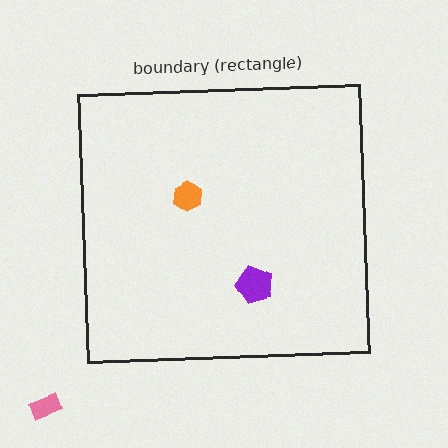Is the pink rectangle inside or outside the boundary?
Outside.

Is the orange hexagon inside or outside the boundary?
Inside.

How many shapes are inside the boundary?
2 inside, 1 outside.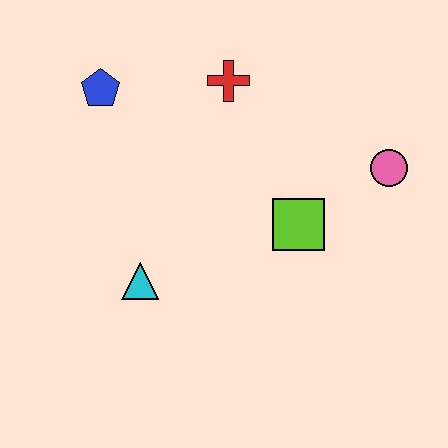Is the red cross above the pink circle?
Yes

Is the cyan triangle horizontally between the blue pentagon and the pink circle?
Yes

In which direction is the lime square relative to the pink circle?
The lime square is to the left of the pink circle.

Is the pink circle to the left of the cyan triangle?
No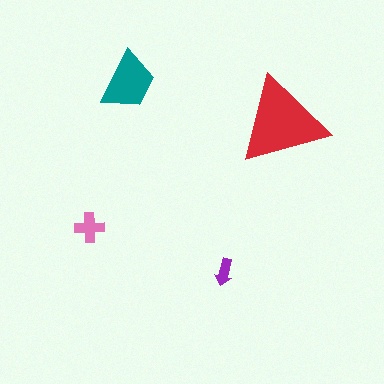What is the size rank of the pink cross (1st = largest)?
3rd.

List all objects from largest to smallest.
The red triangle, the teal trapezoid, the pink cross, the purple arrow.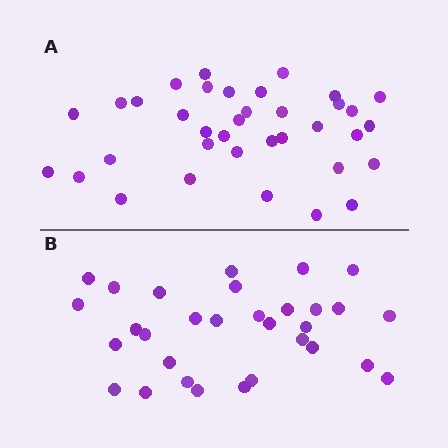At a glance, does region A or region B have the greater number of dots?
Region A (the top region) has more dots.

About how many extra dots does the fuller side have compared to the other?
Region A has about 5 more dots than region B.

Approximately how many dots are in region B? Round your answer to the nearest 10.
About 30 dots. (The exact count is 31, which rounds to 30.)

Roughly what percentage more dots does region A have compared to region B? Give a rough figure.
About 15% more.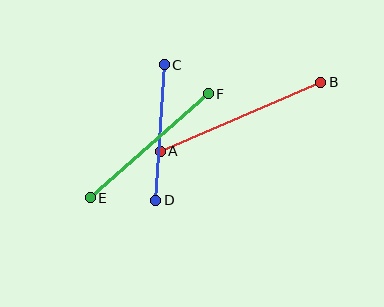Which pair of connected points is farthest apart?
Points A and B are farthest apart.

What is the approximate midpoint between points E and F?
The midpoint is at approximately (149, 146) pixels.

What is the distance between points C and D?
The distance is approximately 136 pixels.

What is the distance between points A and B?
The distance is approximately 175 pixels.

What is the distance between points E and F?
The distance is approximately 157 pixels.